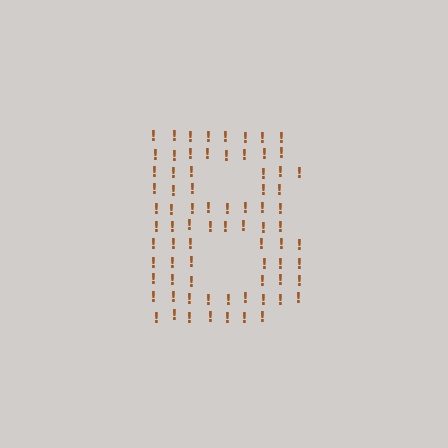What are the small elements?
The small elements are exclamation marks.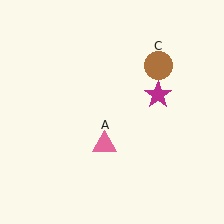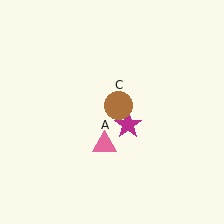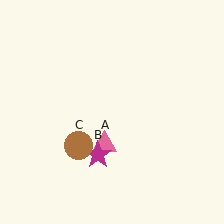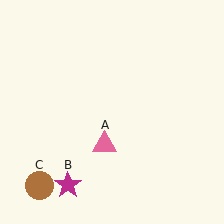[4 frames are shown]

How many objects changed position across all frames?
2 objects changed position: magenta star (object B), brown circle (object C).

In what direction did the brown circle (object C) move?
The brown circle (object C) moved down and to the left.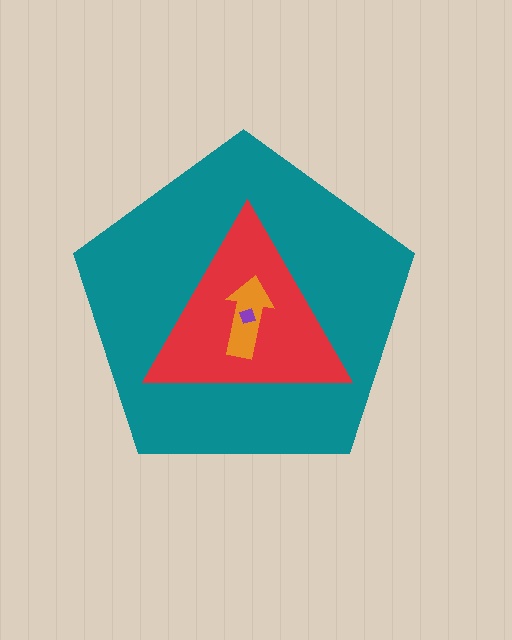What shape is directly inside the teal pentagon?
The red triangle.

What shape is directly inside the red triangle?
The orange arrow.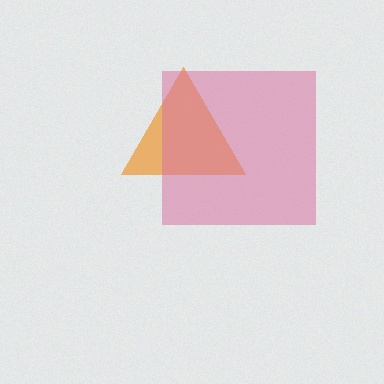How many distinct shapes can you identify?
There are 2 distinct shapes: an orange triangle, a pink square.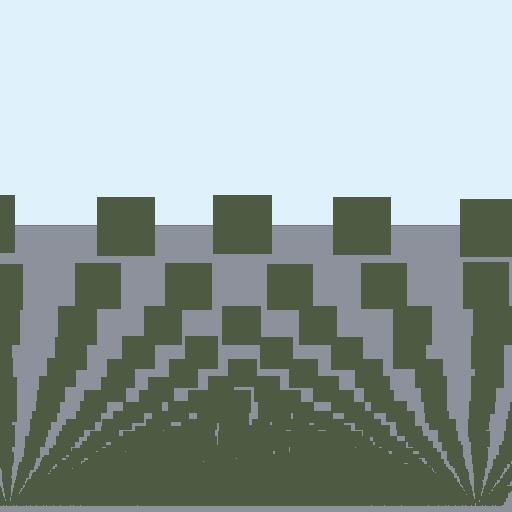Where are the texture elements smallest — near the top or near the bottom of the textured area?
Near the bottom.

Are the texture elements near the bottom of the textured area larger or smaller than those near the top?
Smaller. The gradient is inverted — elements near the bottom are smaller and denser.